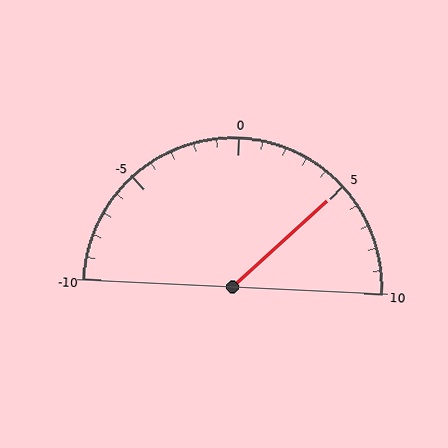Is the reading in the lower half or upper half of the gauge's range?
The reading is in the upper half of the range (-10 to 10).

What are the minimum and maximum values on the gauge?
The gauge ranges from -10 to 10.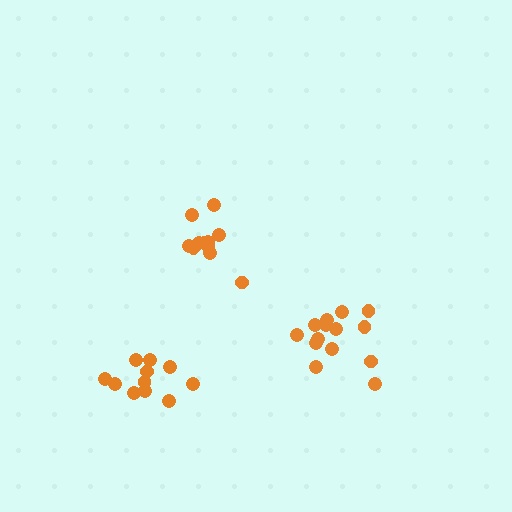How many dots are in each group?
Group 1: 11 dots, Group 2: 11 dots, Group 3: 14 dots (36 total).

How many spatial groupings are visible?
There are 3 spatial groupings.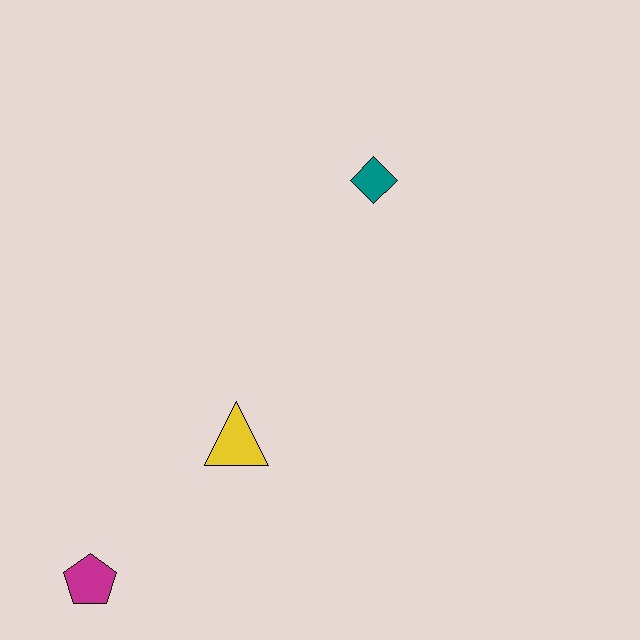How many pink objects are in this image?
There are no pink objects.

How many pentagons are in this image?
There is 1 pentagon.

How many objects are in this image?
There are 3 objects.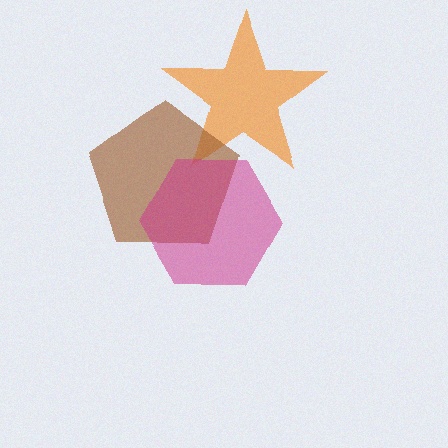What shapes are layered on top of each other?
The layered shapes are: an orange star, a brown pentagon, a magenta hexagon.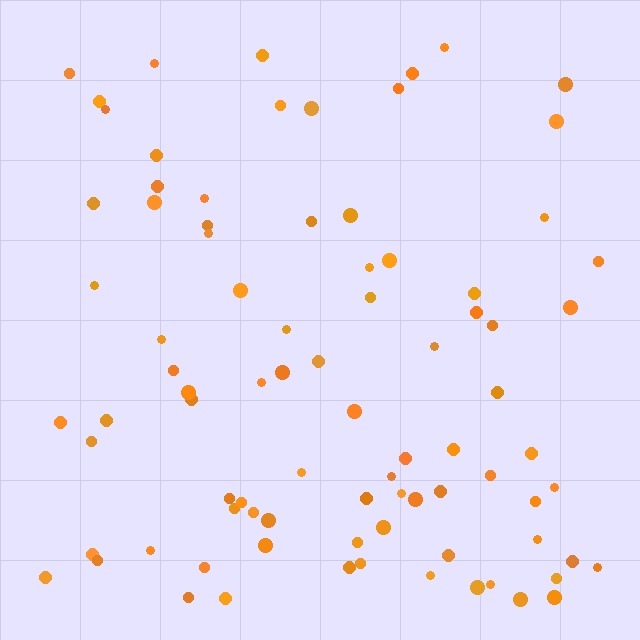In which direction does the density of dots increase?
From top to bottom, with the bottom side densest.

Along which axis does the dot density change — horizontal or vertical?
Vertical.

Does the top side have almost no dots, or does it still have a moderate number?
Still a moderate number, just noticeably fewer than the bottom.